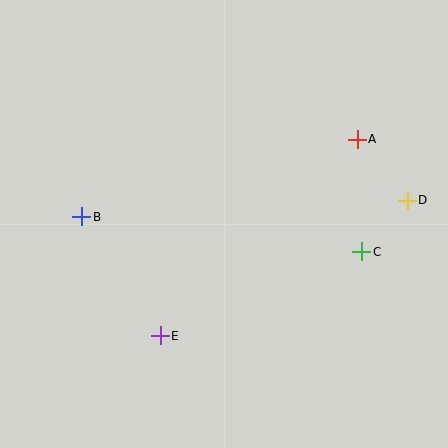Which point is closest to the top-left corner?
Point B is closest to the top-left corner.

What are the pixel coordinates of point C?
Point C is at (362, 252).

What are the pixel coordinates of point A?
Point A is at (357, 139).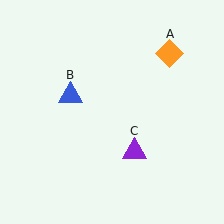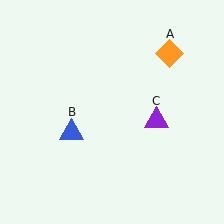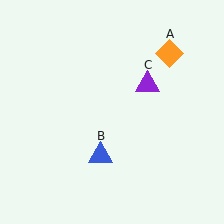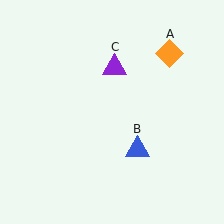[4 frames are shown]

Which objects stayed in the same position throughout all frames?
Orange diamond (object A) remained stationary.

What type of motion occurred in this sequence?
The blue triangle (object B), purple triangle (object C) rotated counterclockwise around the center of the scene.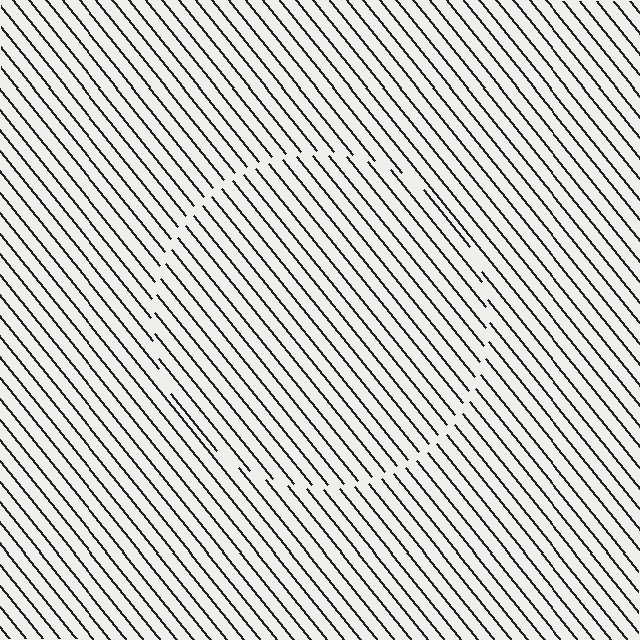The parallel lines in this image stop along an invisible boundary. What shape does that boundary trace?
An illusory circle. The interior of the shape contains the same grating, shifted by half a period — the contour is defined by the phase discontinuity where line-ends from the inner and outer gratings abut.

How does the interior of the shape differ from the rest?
The interior of the shape contains the same grating, shifted by half a period — the contour is defined by the phase discontinuity where line-ends from the inner and outer gratings abut.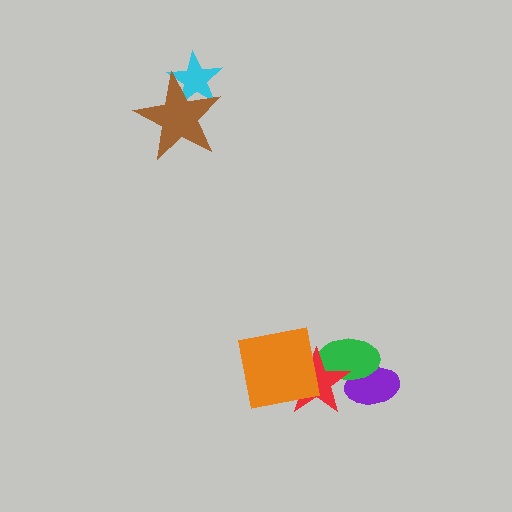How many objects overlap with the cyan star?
1 object overlaps with the cyan star.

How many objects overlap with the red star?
3 objects overlap with the red star.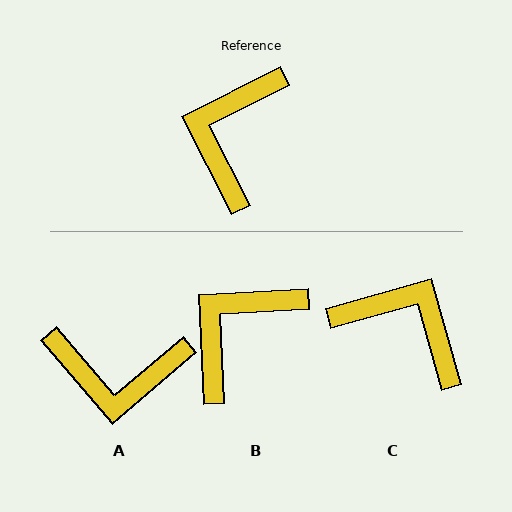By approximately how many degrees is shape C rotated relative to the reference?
Approximately 101 degrees clockwise.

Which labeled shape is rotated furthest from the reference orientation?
A, about 104 degrees away.